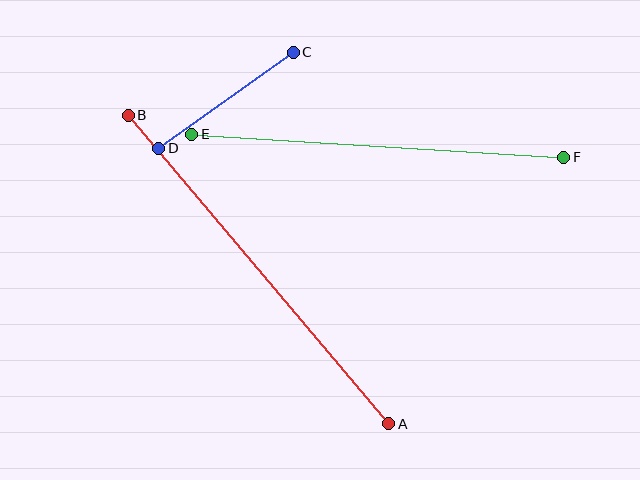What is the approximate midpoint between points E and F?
The midpoint is at approximately (378, 146) pixels.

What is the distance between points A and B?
The distance is approximately 404 pixels.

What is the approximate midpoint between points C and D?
The midpoint is at approximately (226, 100) pixels.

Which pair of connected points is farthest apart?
Points A and B are farthest apart.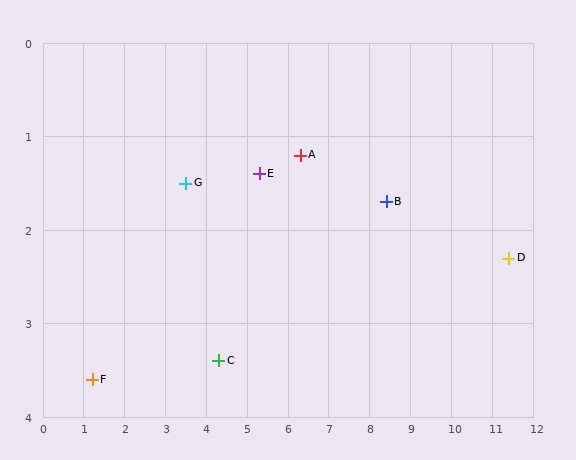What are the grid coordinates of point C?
Point C is at approximately (4.3, 3.4).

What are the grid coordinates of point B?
Point B is at approximately (8.4, 1.7).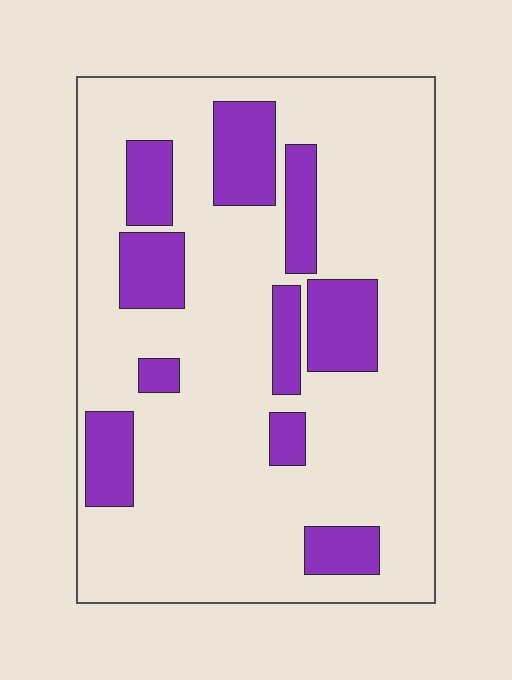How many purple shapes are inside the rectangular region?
10.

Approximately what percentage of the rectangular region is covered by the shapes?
Approximately 20%.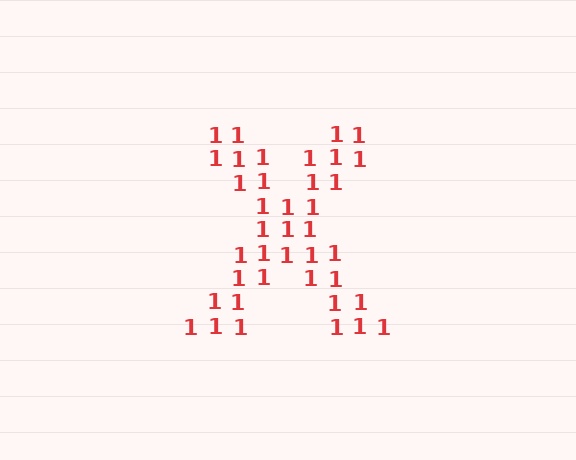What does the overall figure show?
The overall figure shows the letter X.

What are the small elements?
The small elements are digit 1's.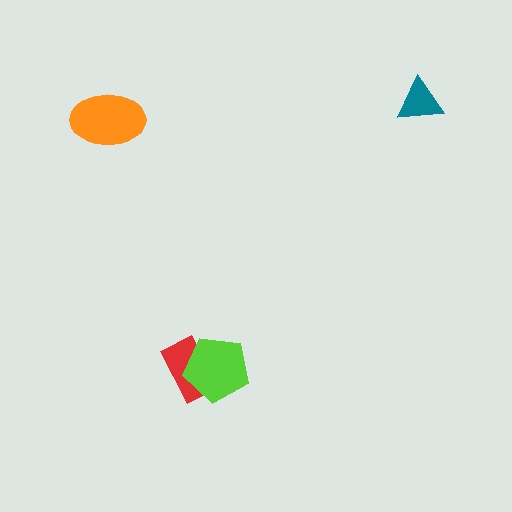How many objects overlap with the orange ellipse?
0 objects overlap with the orange ellipse.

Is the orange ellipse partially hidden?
No, no other shape covers it.